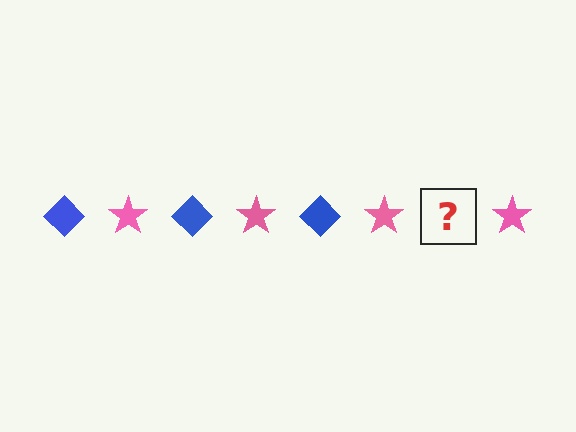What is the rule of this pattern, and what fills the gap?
The rule is that the pattern alternates between blue diamond and pink star. The gap should be filled with a blue diamond.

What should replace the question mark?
The question mark should be replaced with a blue diamond.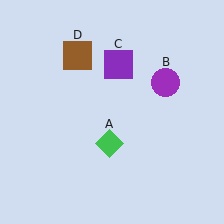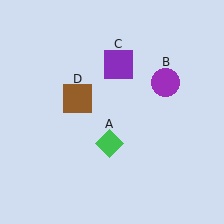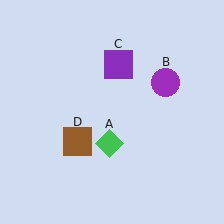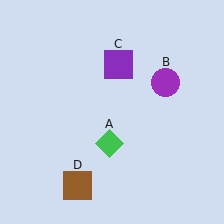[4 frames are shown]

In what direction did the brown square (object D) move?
The brown square (object D) moved down.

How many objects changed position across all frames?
1 object changed position: brown square (object D).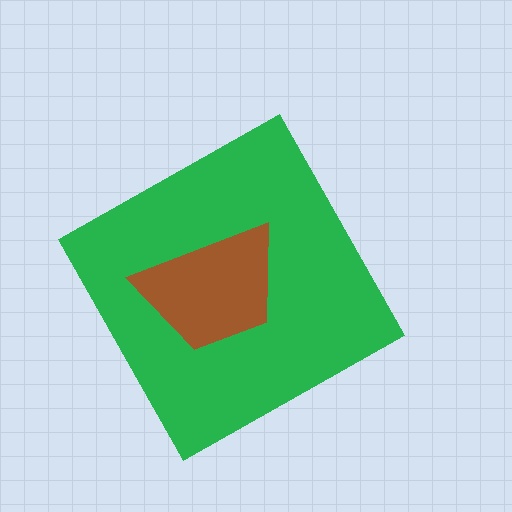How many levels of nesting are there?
2.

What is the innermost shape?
The brown trapezoid.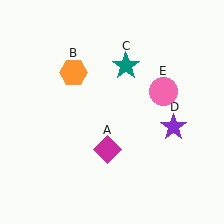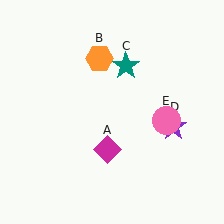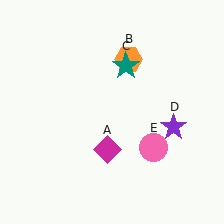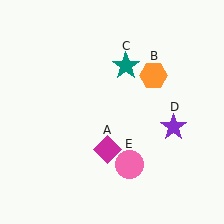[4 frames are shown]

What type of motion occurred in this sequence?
The orange hexagon (object B), pink circle (object E) rotated clockwise around the center of the scene.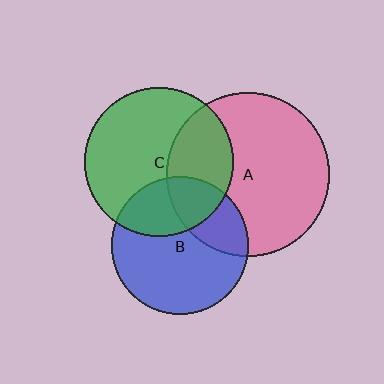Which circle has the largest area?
Circle A (pink).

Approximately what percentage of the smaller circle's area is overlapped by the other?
Approximately 35%.